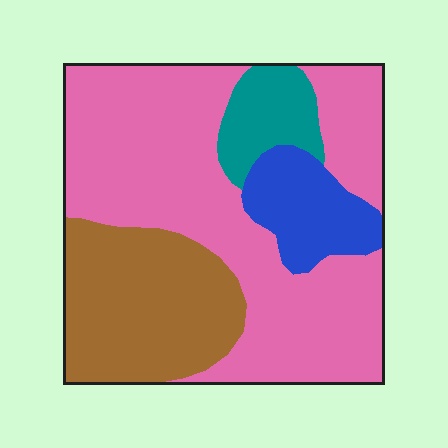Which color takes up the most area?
Pink, at roughly 55%.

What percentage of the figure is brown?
Brown takes up between a sixth and a third of the figure.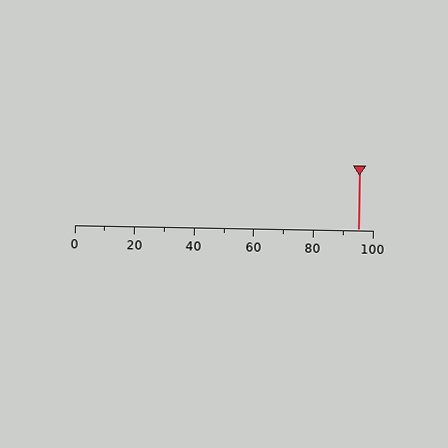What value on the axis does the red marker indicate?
The marker indicates approximately 95.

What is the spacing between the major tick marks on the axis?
The major ticks are spaced 20 apart.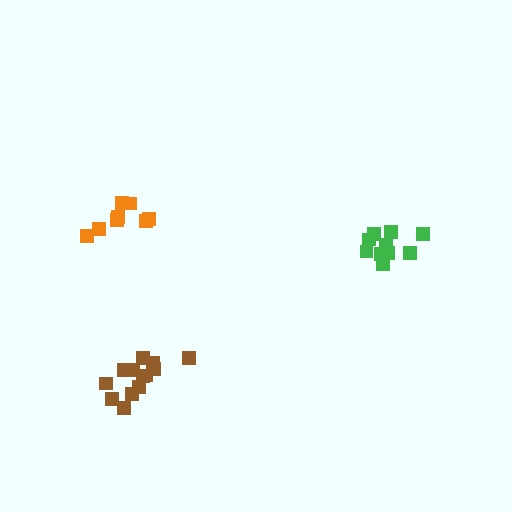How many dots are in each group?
Group 1: 13 dots, Group 2: 10 dots, Group 3: 8 dots (31 total).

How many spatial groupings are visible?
There are 3 spatial groupings.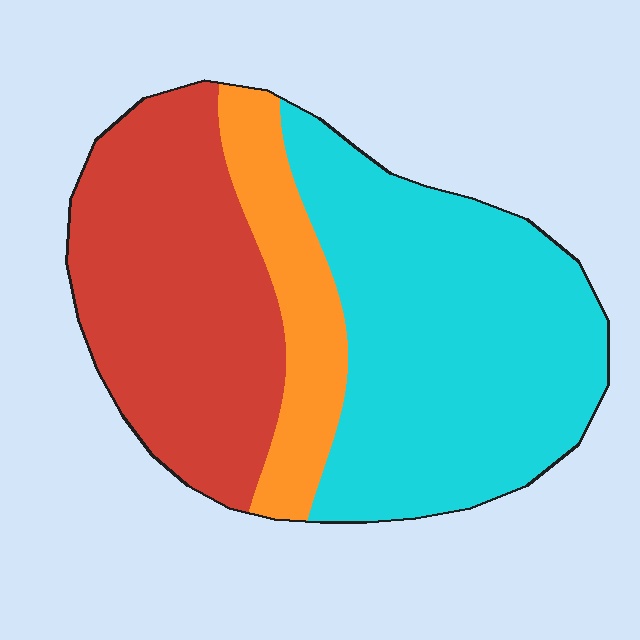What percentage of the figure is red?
Red takes up about three eighths (3/8) of the figure.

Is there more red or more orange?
Red.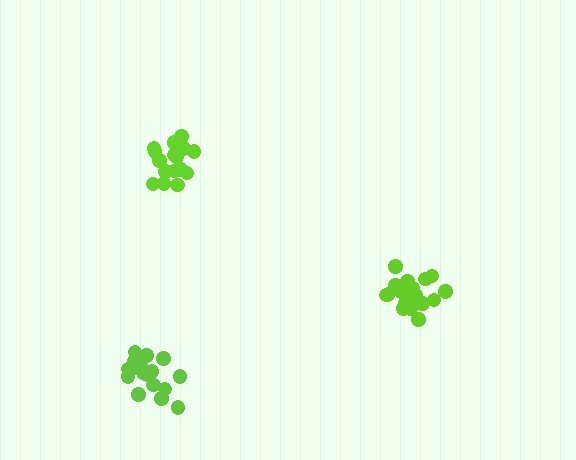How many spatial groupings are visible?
There are 3 spatial groupings.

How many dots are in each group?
Group 1: 19 dots, Group 2: 16 dots, Group 3: 17 dots (52 total).